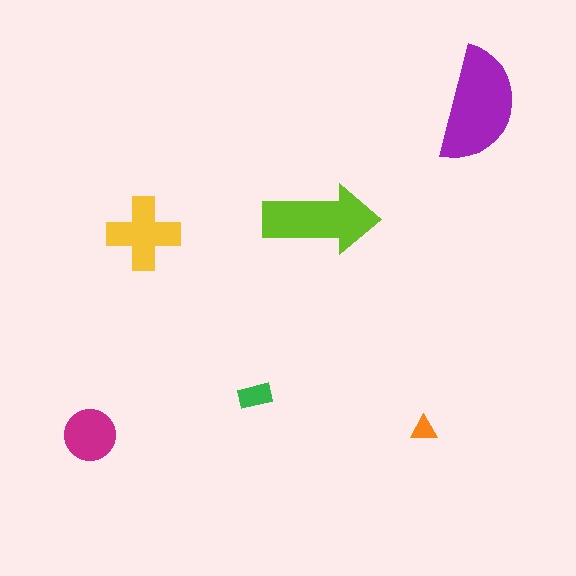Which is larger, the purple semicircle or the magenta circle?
The purple semicircle.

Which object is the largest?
The purple semicircle.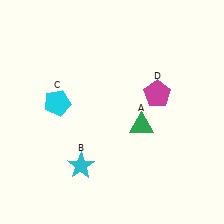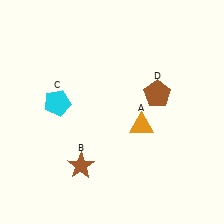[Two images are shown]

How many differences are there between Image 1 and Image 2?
There are 3 differences between the two images.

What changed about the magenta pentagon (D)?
In Image 1, D is magenta. In Image 2, it changed to brown.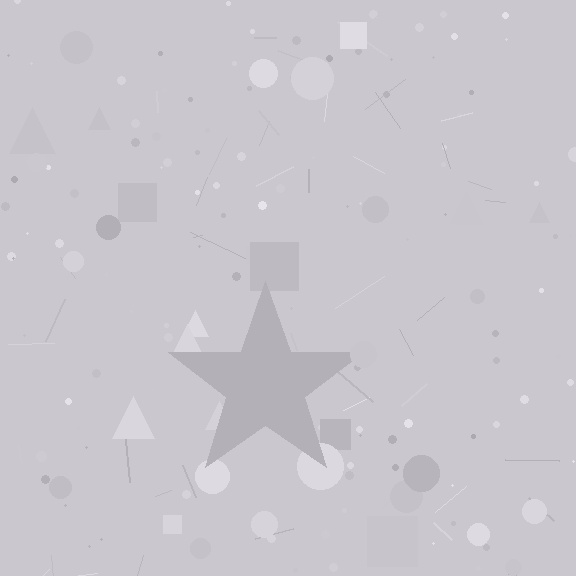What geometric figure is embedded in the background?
A star is embedded in the background.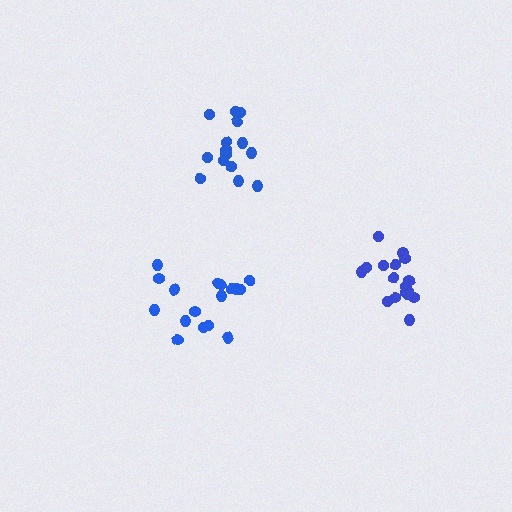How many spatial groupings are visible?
There are 3 spatial groupings.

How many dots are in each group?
Group 1: 17 dots, Group 2: 15 dots, Group 3: 17 dots (49 total).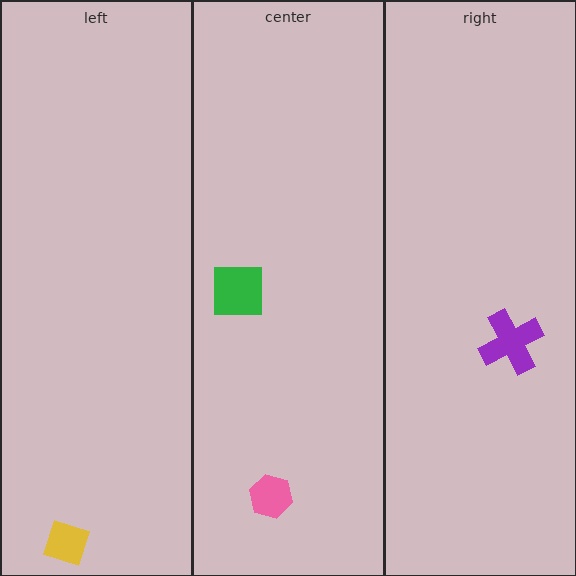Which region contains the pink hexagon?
The center region.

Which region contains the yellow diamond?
The left region.